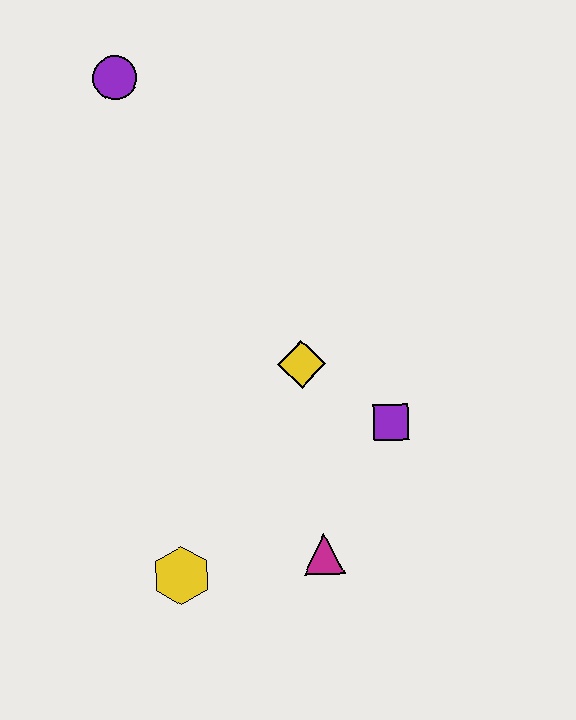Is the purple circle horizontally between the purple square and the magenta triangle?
No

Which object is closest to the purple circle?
The yellow diamond is closest to the purple circle.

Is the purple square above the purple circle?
No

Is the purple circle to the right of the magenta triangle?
No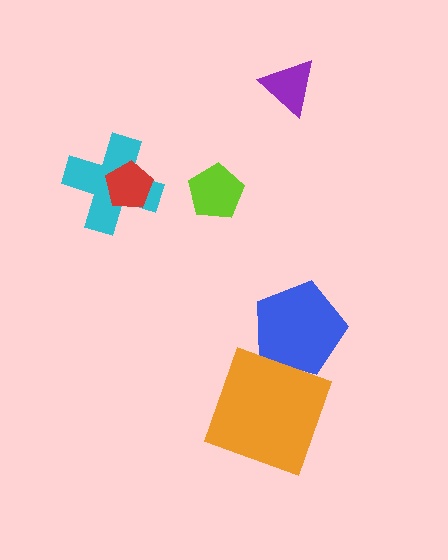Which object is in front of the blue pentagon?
The orange square is in front of the blue pentagon.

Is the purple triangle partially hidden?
No, no other shape covers it.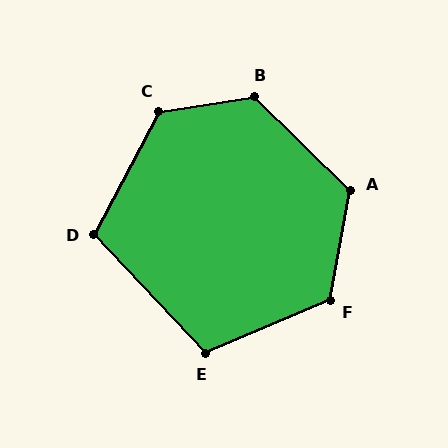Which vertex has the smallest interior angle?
D, at approximately 109 degrees.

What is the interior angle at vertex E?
Approximately 110 degrees (obtuse).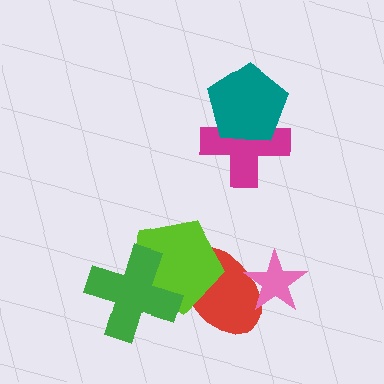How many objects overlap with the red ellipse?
3 objects overlap with the red ellipse.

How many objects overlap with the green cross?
2 objects overlap with the green cross.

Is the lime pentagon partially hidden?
Yes, it is partially covered by another shape.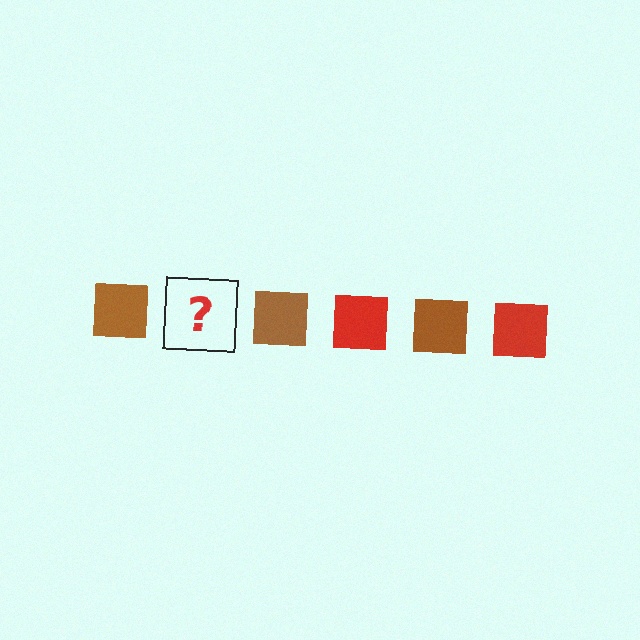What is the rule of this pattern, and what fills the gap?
The rule is that the pattern cycles through brown, red squares. The gap should be filled with a red square.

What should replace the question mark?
The question mark should be replaced with a red square.